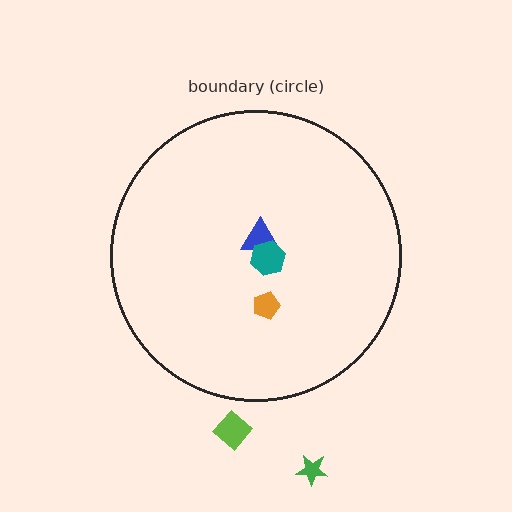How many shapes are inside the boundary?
3 inside, 2 outside.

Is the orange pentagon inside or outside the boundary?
Inside.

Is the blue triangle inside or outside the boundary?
Inside.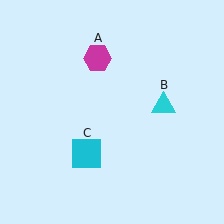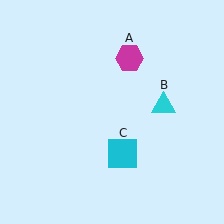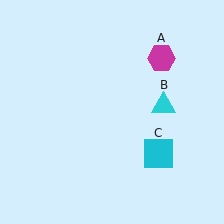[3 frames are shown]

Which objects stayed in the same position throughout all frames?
Cyan triangle (object B) remained stationary.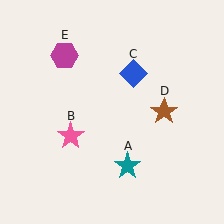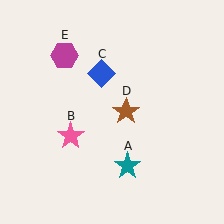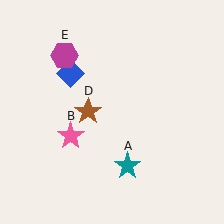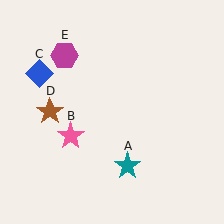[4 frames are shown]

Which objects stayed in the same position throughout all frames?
Teal star (object A) and pink star (object B) and magenta hexagon (object E) remained stationary.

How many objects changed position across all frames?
2 objects changed position: blue diamond (object C), brown star (object D).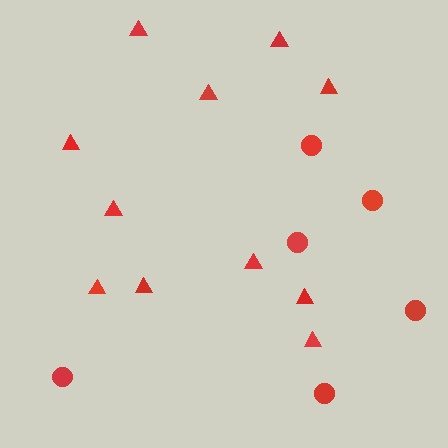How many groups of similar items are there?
There are 2 groups: one group of circles (6) and one group of triangles (11).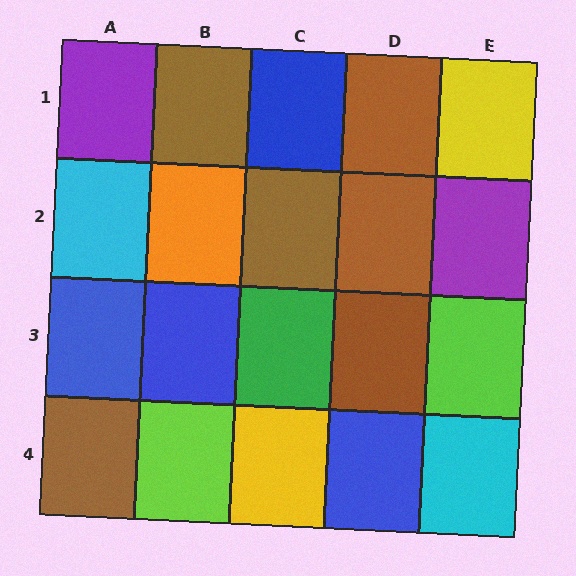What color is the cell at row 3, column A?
Blue.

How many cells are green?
1 cell is green.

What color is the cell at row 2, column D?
Brown.